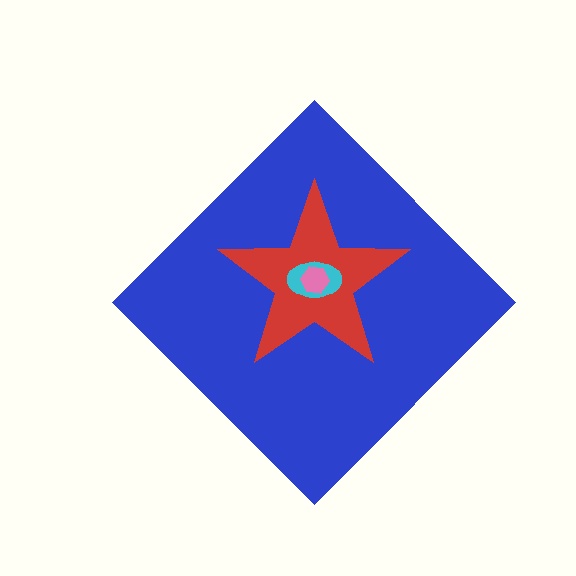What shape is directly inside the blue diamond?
The red star.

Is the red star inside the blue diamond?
Yes.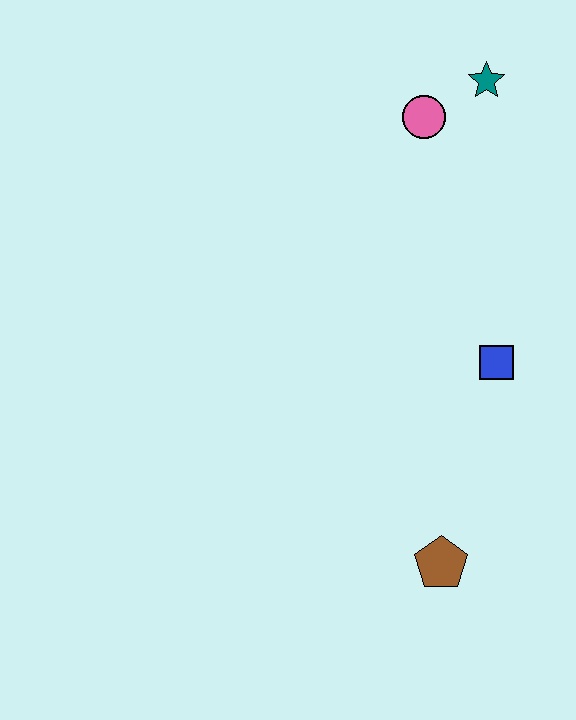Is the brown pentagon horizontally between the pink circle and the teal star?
Yes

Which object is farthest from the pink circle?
The brown pentagon is farthest from the pink circle.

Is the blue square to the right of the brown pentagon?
Yes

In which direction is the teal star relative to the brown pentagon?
The teal star is above the brown pentagon.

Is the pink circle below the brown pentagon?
No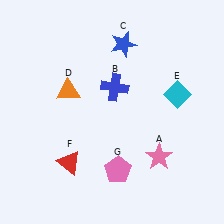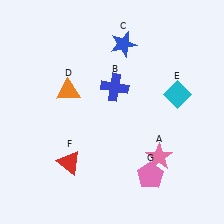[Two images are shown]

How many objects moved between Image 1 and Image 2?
1 object moved between the two images.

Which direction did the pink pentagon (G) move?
The pink pentagon (G) moved right.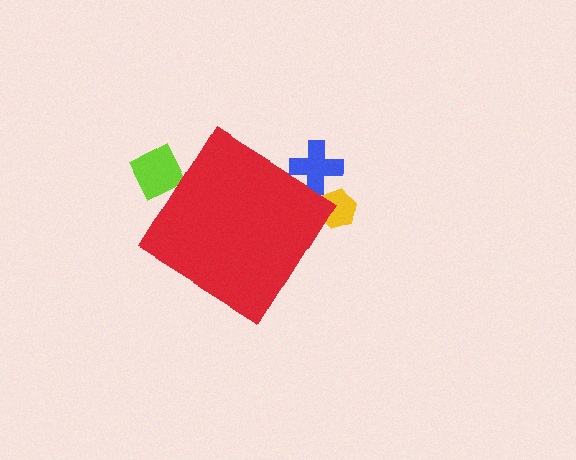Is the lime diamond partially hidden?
Yes, the lime diamond is partially hidden behind the red diamond.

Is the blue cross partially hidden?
Yes, the blue cross is partially hidden behind the red diamond.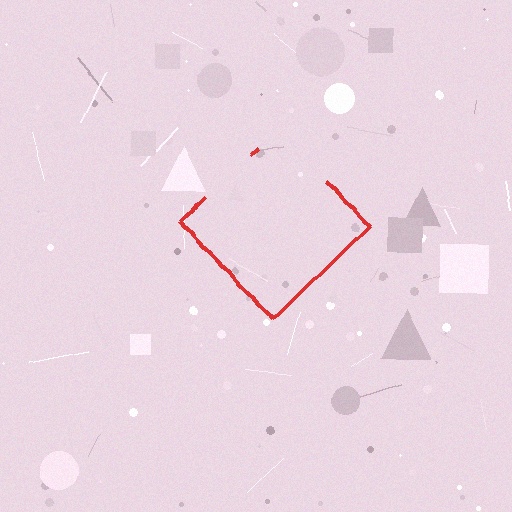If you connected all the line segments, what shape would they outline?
They would outline a diamond.